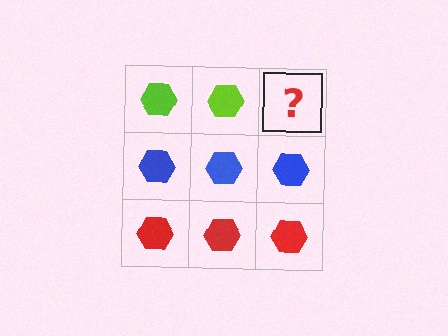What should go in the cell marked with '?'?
The missing cell should contain a lime hexagon.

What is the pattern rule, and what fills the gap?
The rule is that each row has a consistent color. The gap should be filled with a lime hexagon.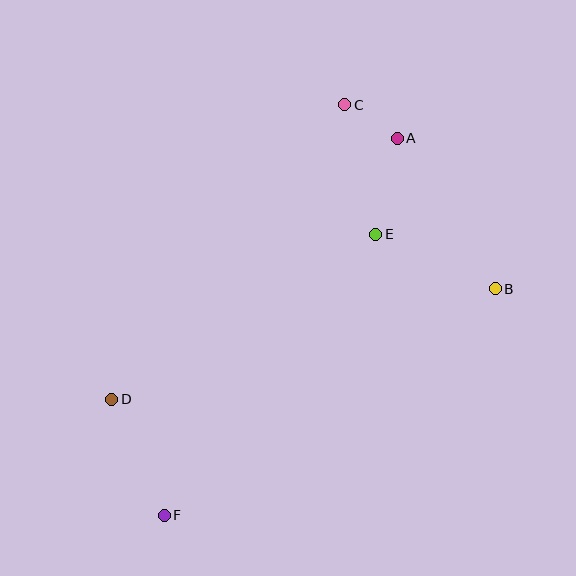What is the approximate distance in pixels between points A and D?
The distance between A and D is approximately 387 pixels.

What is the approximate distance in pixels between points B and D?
The distance between B and D is approximately 399 pixels.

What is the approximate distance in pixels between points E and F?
The distance between E and F is approximately 351 pixels.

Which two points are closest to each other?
Points A and C are closest to each other.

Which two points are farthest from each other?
Points C and F are farthest from each other.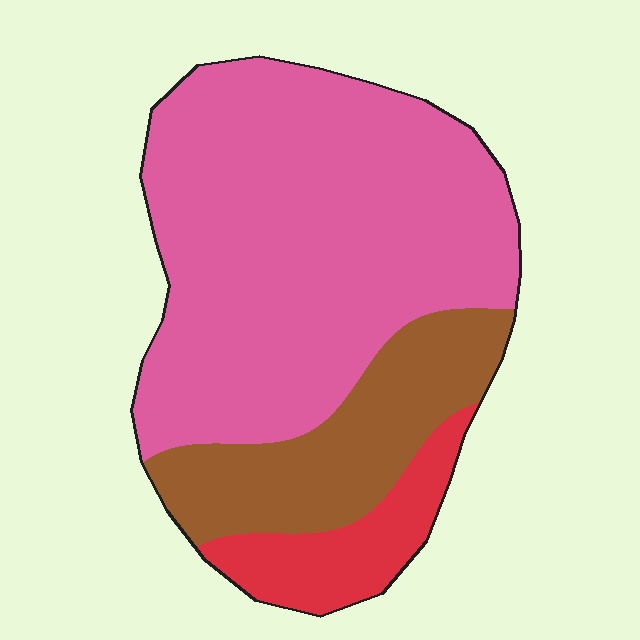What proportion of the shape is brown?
Brown takes up about one fifth (1/5) of the shape.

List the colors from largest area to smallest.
From largest to smallest: pink, brown, red.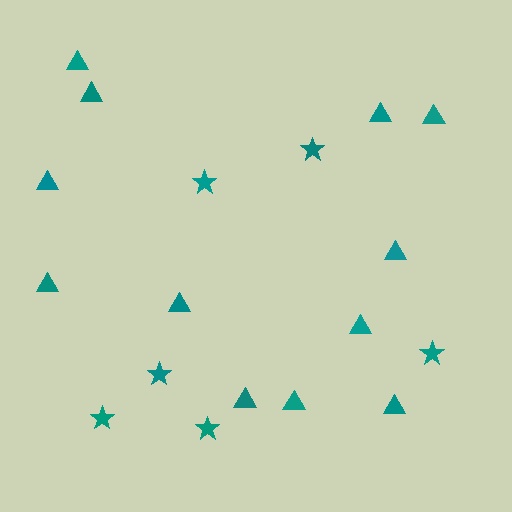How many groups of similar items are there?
There are 2 groups: one group of stars (6) and one group of triangles (12).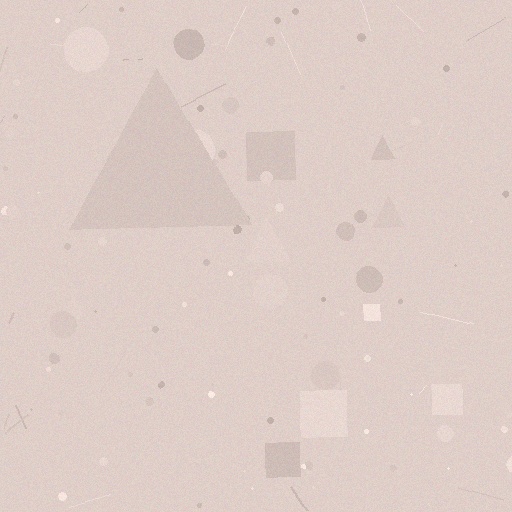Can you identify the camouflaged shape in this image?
The camouflaged shape is a triangle.